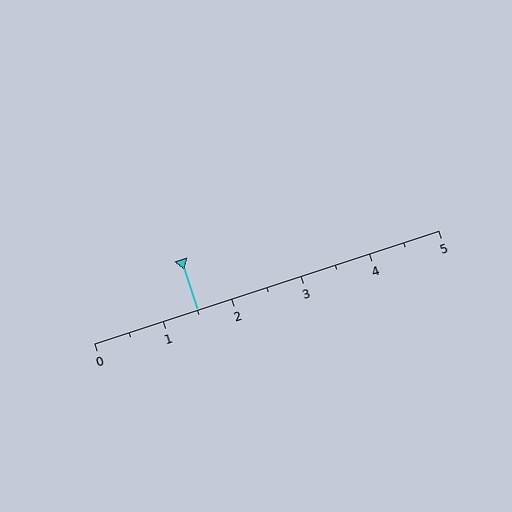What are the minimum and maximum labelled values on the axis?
The axis runs from 0 to 5.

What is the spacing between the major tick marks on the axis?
The major ticks are spaced 1 apart.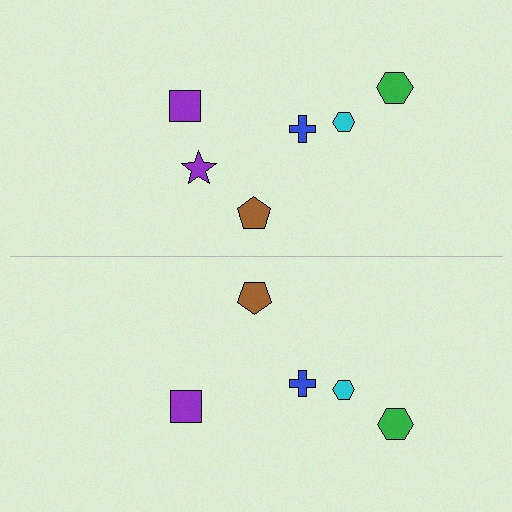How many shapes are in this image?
There are 11 shapes in this image.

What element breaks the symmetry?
A purple star is missing from the bottom side.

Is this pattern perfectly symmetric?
No, the pattern is not perfectly symmetric. A purple star is missing from the bottom side.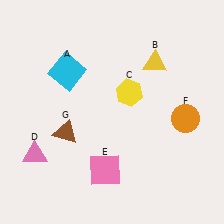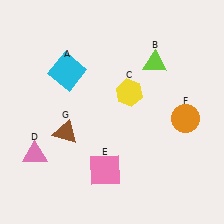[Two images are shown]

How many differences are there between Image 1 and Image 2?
There is 1 difference between the two images.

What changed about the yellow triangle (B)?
In Image 1, B is yellow. In Image 2, it changed to lime.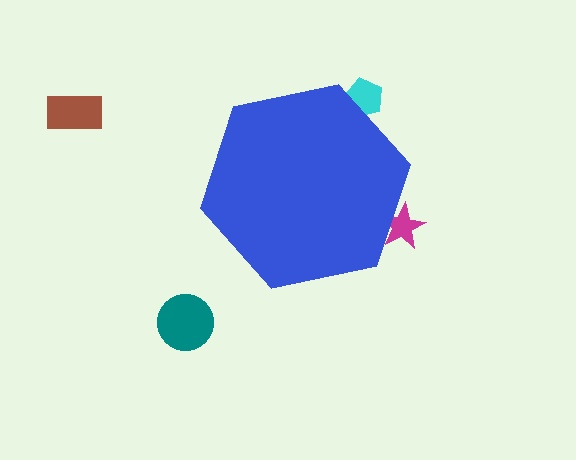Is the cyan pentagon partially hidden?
Yes, the cyan pentagon is partially hidden behind the blue hexagon.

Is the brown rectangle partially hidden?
No, the brown rectangle is fully visible.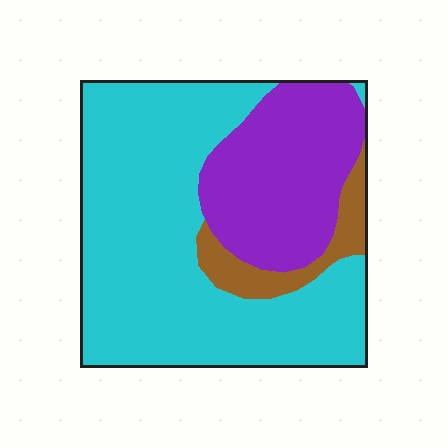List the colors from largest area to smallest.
From largest to smallest: cyan, purple, brown.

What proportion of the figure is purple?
Purple covers 28% of the figure.